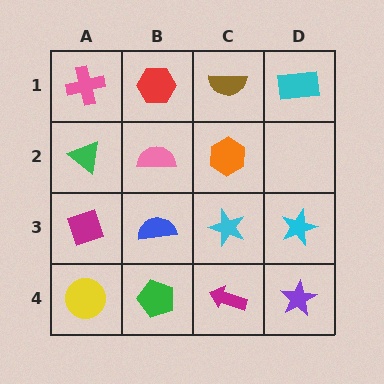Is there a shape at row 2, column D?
No, that cell is empty.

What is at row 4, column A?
A yellow circle.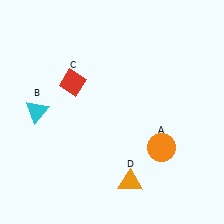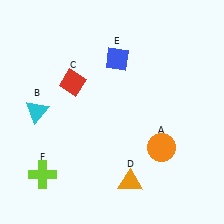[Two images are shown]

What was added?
A blue diamond (E), a lime cross (F) were added in Image 2.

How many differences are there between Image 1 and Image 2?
There are 2 differences between the two images.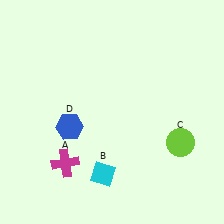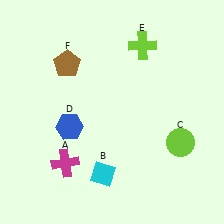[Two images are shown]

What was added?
A lime cross (E), a brown pentagon (F) were added in Image 2.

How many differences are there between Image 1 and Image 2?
There are 2 differences between the two images.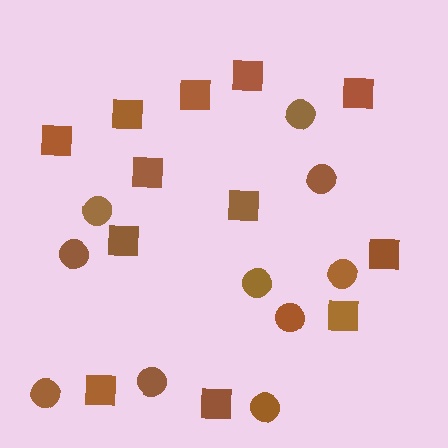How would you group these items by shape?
There are 2 groups: one group of squares (12) and one group of circles (10).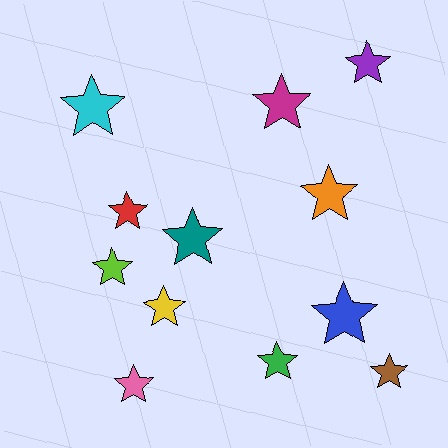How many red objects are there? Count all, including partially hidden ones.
There is 1 red object.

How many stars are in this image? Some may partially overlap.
There are 12 stars.